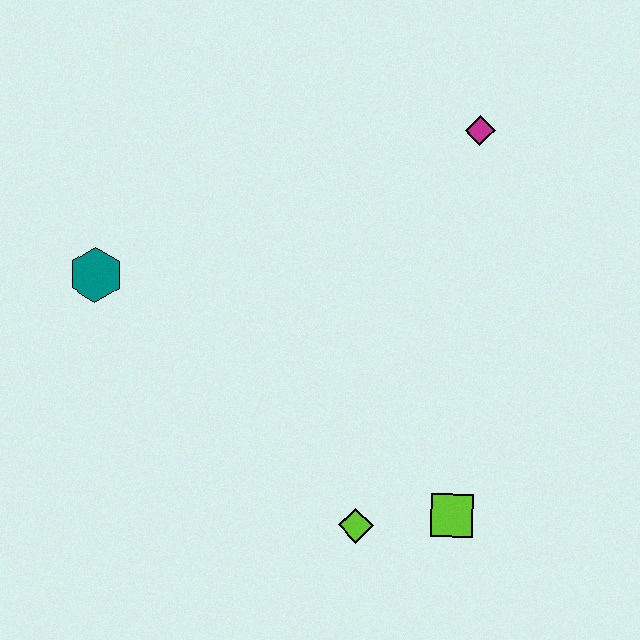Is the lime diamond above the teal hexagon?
No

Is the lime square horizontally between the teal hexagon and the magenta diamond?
Yes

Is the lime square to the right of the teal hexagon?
Yes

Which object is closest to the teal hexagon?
The lime diamond is closest to the teal hexagon.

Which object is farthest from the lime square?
The teal hexagon is farthest from the lime square.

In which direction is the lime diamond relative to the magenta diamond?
The lime diamond is below the magenta diamond.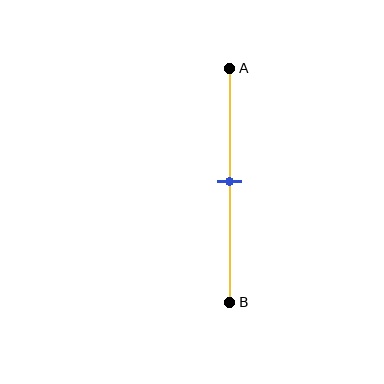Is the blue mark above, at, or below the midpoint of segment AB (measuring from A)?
The blue mark is approximately at the midpoint of segment AB.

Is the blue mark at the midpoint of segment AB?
Yes, the mark is approximately at the midpoint.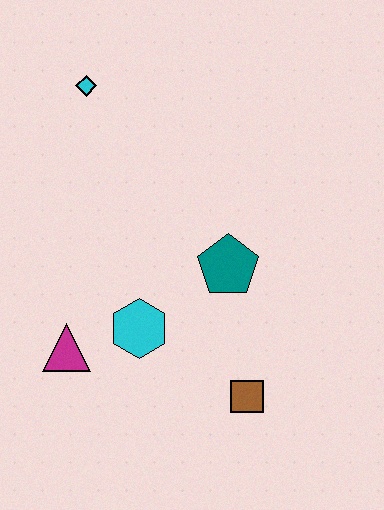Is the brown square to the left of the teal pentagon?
No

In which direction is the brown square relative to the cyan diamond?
The brown square is below the cyan diamond.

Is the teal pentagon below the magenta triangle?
No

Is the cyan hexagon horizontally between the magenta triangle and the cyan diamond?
No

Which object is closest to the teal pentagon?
The cyan hexagon is closest to the teal pentagon.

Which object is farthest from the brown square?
The cyan diamond is farthest from the brown square.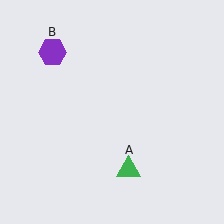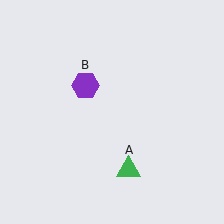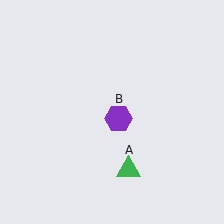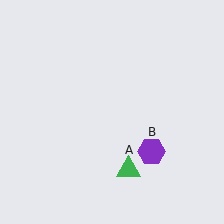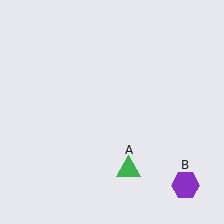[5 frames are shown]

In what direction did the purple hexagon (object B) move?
The purple hexagon (object B) moved down and to the right.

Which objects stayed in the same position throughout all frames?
Green triangle (object A) remained stationary.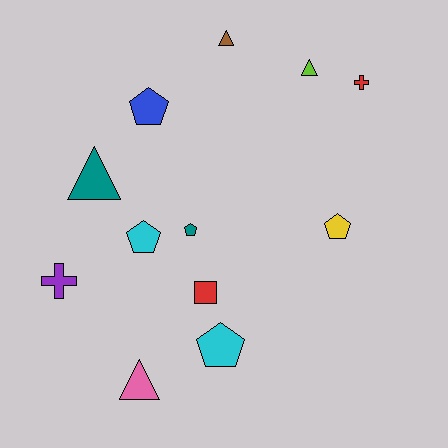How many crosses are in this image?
There are 2 crosses.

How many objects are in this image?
There are 12 objects.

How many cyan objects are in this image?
There are 2 cyan objects.